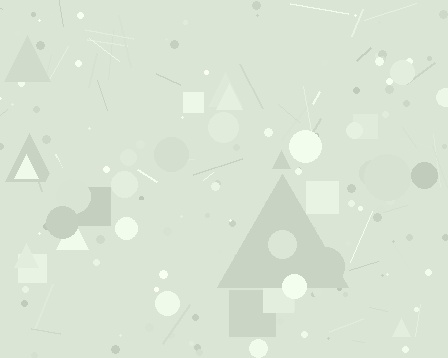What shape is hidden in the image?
A triangle is hidden in the image.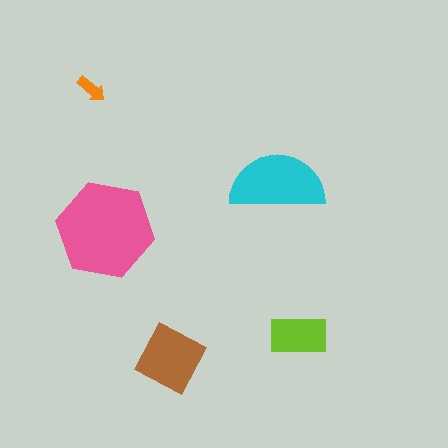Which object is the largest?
The pink hexagon.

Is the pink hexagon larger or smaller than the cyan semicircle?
Larger.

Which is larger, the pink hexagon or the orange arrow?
The pink hexagon.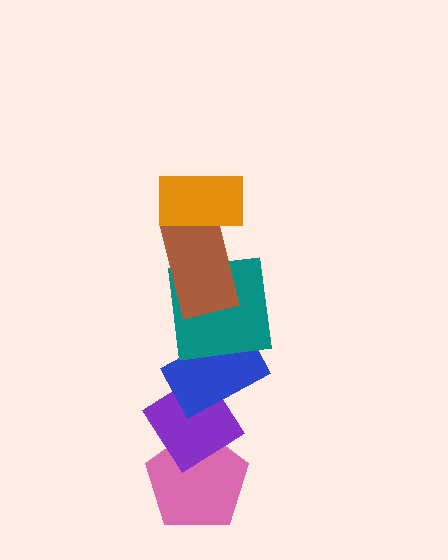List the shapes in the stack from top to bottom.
From top to bottom: the orange rectangle, the brown rectangle, the teal square, the blue rectangle, the purple diamond, the pink pentagon.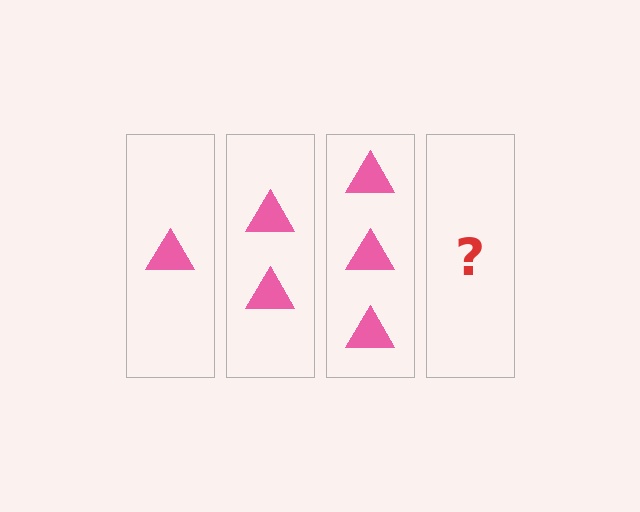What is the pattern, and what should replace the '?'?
The pattern is that each step adds one more triangle. The '?' should be 4 triangles.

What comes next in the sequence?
The next element should be 4 triangles.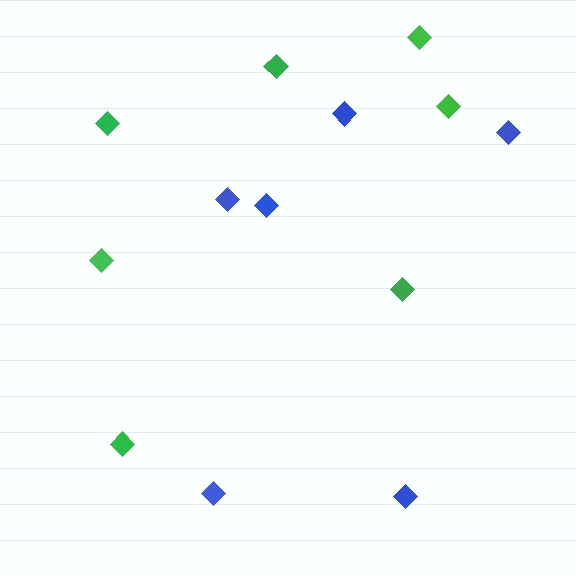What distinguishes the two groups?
There are 2 groups: one group of blue diamonds (6) and one group of green diamonds (7).